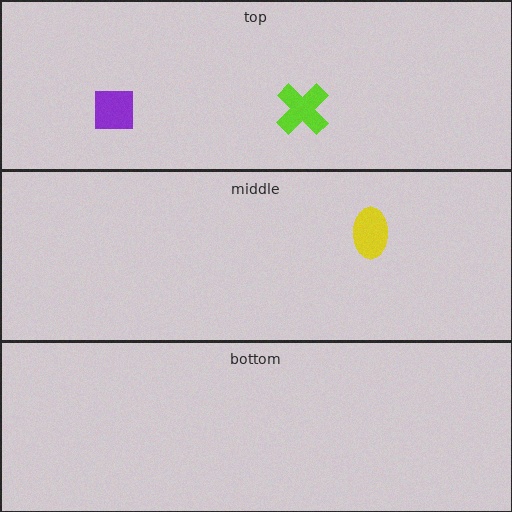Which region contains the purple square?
The top region.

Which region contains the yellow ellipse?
The middle region.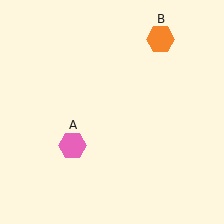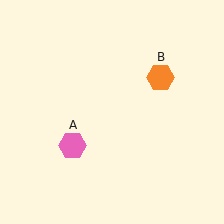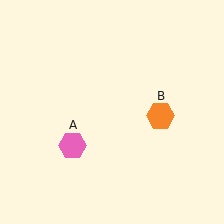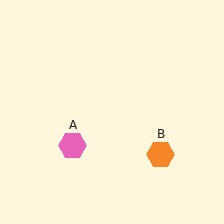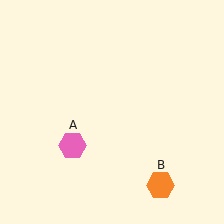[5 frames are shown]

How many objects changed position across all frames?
1 object changed position: orange hexagon (object B).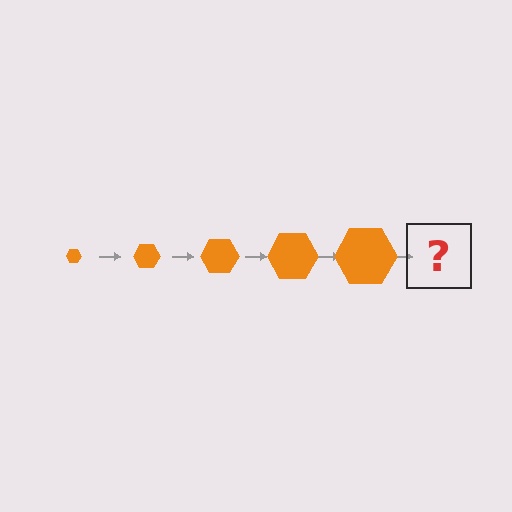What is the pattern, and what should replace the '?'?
The pattern is that the hexagon gets progressively larger each step. The '?' should be an orange hexagon, larger than the previous one.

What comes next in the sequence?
The next element should be an orange hexagon, larger than the previous one.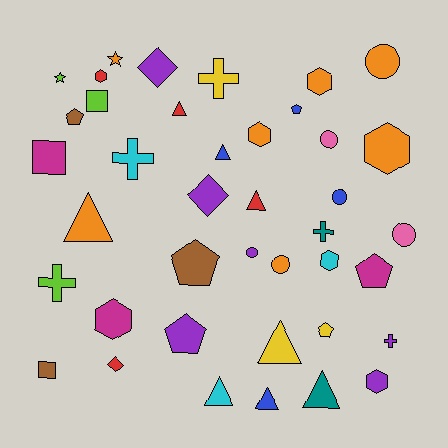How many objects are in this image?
There are 40 objects.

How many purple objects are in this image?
There are 6 purple objects.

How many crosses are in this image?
There are 5 crosses.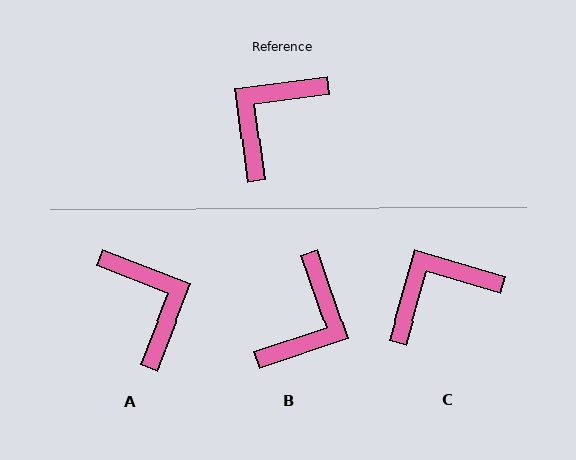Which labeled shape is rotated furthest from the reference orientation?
B, about 169 degrees away.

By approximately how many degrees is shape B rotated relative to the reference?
Approximately 169 degrees clockwise.